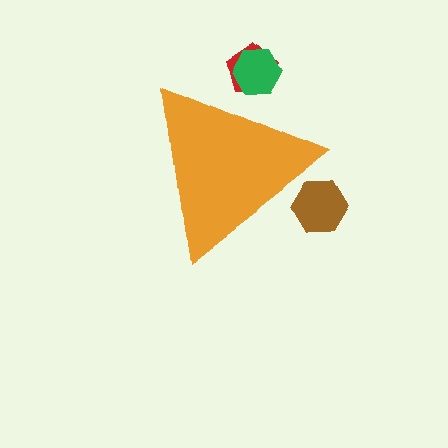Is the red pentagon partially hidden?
Yes, the red pentagon is partially hidden behind the orange triangle.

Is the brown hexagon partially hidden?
Yes, the brown hexagon is partially hidden behind the orange triangle.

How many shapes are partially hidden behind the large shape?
3 shapes are partially hidden.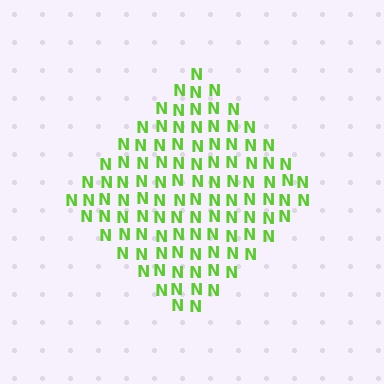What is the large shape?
The large shape is a diamond.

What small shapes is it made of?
It is made of small letter N's.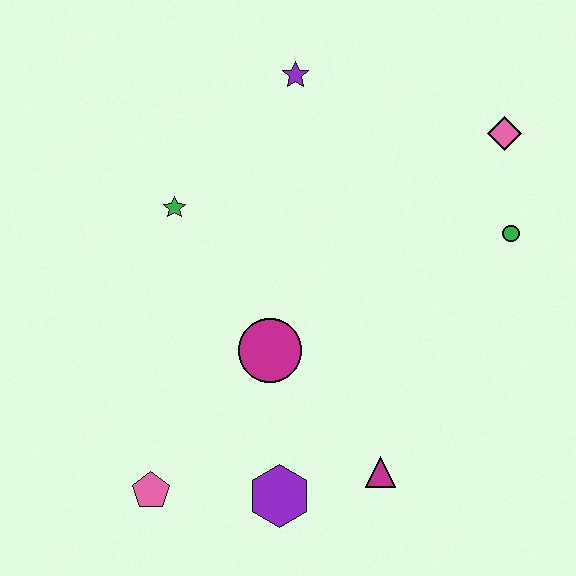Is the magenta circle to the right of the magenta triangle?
No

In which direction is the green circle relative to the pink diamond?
The green circle is below the pink diamond.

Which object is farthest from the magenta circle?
The pink diamond is farthest from the magenta circle.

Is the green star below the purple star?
Yes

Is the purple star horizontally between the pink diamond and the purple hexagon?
Yes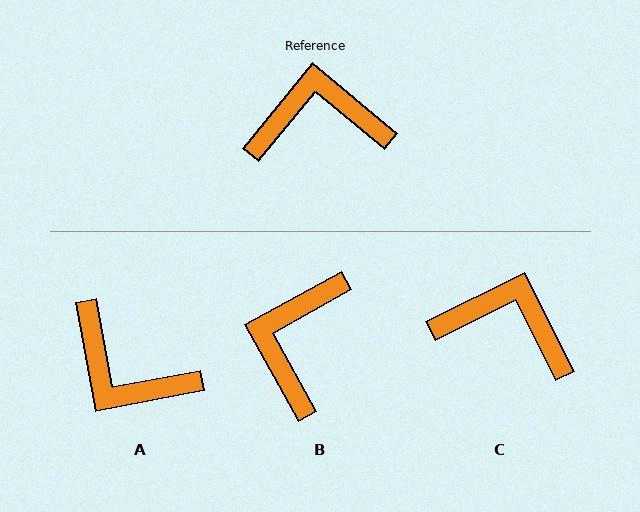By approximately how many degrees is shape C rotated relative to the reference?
Approximately 24 degrees clockwise.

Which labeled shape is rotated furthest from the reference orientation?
A, about 140 degrees away.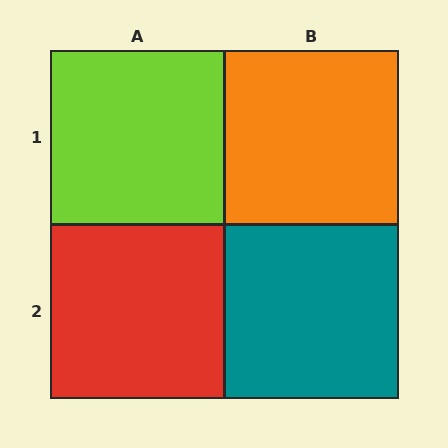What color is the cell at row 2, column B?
Teal.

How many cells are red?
1 cell is red.